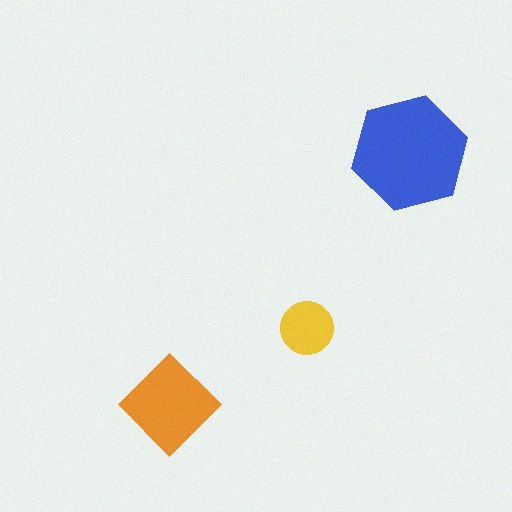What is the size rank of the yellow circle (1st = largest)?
3rd.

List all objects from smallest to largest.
The yellow circle, the orange diamond, the blue hexagon.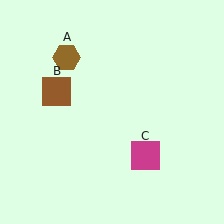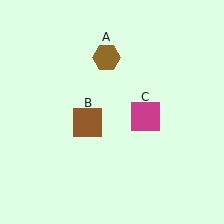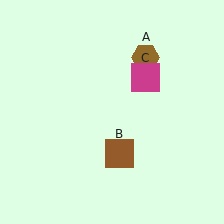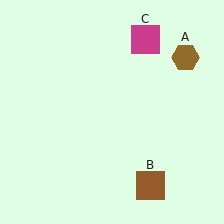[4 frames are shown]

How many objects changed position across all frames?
3 objects changed position: brown hexagon (object A), brown square (object B), magenta square (object C).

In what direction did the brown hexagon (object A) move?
The brown hexagon (object A) moved right.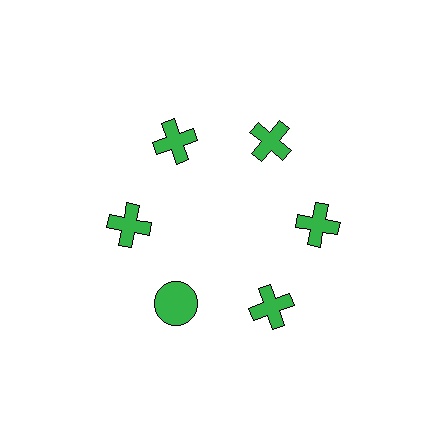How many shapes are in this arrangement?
There are 6 shapes arranged in a ring pattern.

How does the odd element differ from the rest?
It has a different shape: circle instead of cross.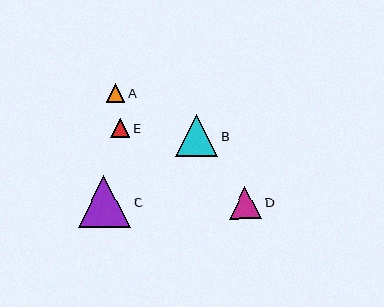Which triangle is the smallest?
Triangle A is the smallest with a size of approximately 19 pixels.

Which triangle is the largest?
Triangle C is the largest with a size of approximately 52 pixels.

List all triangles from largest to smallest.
From largest to smallest: C, B, D, E, A.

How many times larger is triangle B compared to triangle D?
Triangle B is approximately 1.3 times the size of triangle D.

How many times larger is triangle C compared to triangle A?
Triangle C is approximately 2.8 times the size of triangle A.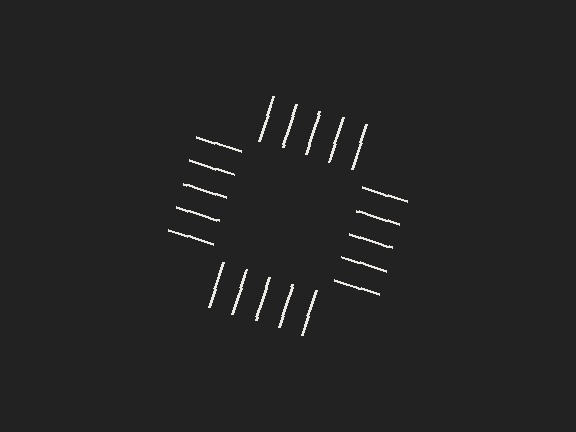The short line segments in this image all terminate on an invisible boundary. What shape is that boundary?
An illusory square — the line segments terminate on its edges but no continuous stroke is drawn.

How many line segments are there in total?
20 — 5 along each of the 4 edges.